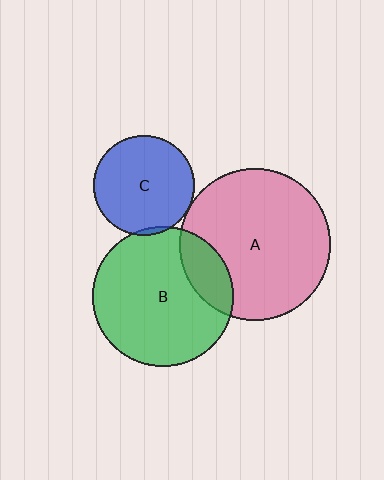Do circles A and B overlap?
Yes.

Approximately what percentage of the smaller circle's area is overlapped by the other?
Approximately 20%.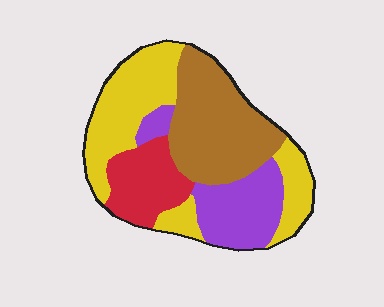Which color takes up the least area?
Red, at roughly 15%.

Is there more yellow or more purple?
Yellow.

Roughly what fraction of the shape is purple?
Purple takes up between a sixth and a third of the shape.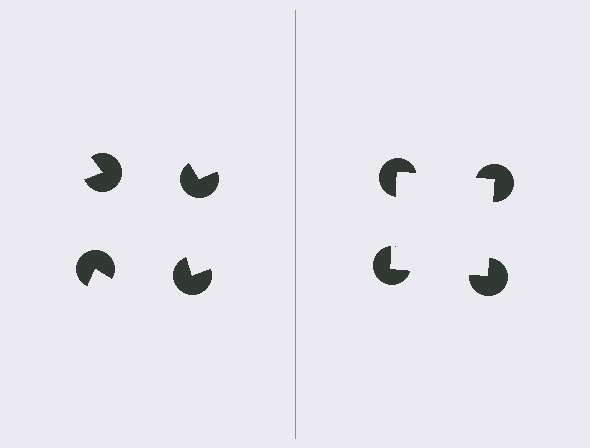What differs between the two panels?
The pac-man discs are positioned identically on both sides; only the wedge orientations differ. On the right they align to a square; on the left they are misaligned.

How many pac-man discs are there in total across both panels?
8 — 4 on each side.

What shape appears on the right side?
An illusory square.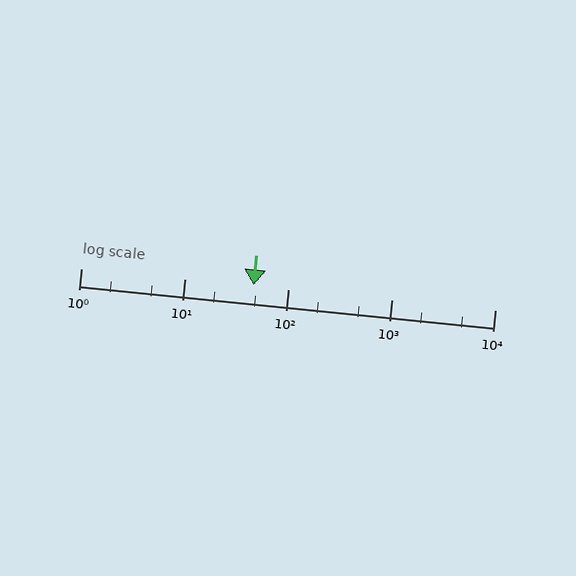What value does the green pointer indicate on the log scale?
The pointer indicates approximately 47.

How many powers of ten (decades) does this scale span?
The scale spans 4 decades, from 1 to 10000.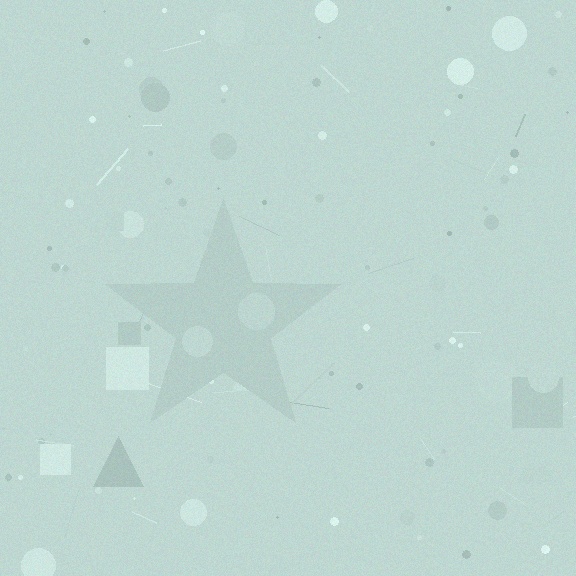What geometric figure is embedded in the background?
A star is embedded in the background.